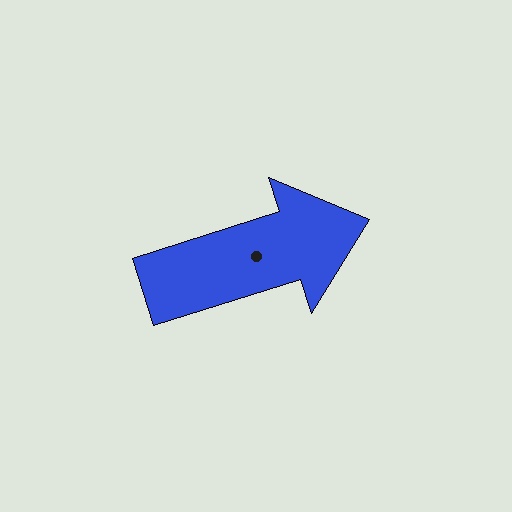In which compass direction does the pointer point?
East.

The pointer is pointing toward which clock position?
Roughly 2 o'clock.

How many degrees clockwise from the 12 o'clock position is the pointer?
Approximately 72 degrees.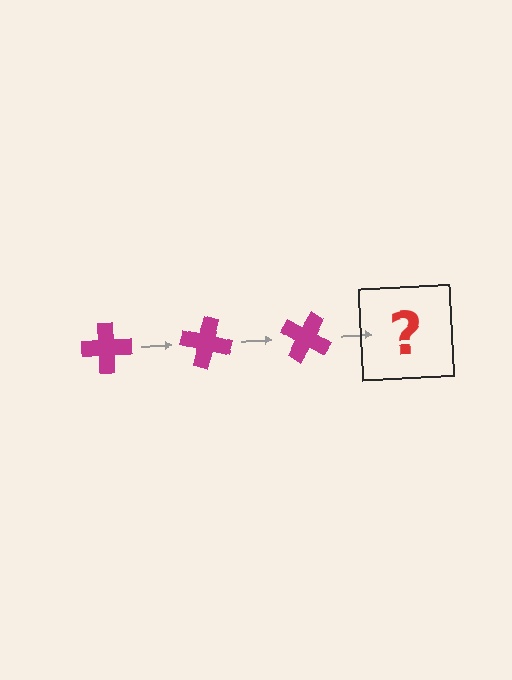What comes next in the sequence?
The next element should be a magenta cross rotated 45 degrees.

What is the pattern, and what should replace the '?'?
The pattern is that the cross rotates 15 degrees each step. The '?' should be a magenta cross rotated 45 degrees.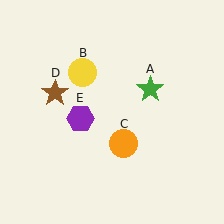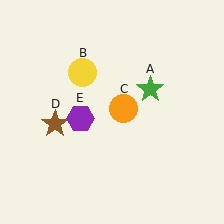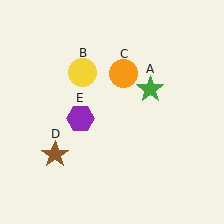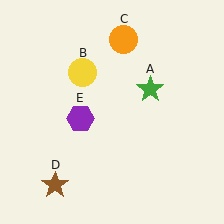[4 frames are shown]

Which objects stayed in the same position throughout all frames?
Green star (object A) and yellow circle (object B) and purple hexagon (object E) remained stationary.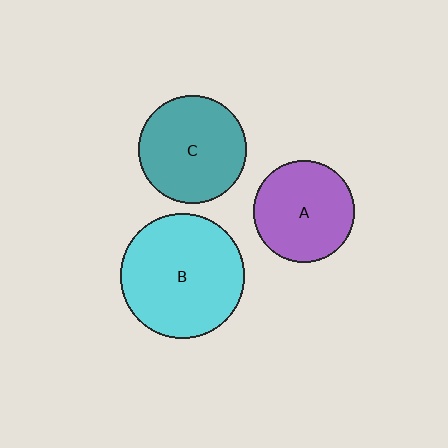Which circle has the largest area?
Circle B (cyan).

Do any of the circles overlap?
No, none of the circles overlap.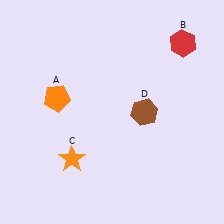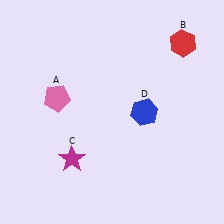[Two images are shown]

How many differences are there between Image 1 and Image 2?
There are 3 differences between the two images.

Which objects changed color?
A changed from orange to pink. C changed from orange to magenta. D changed from brown to blue.